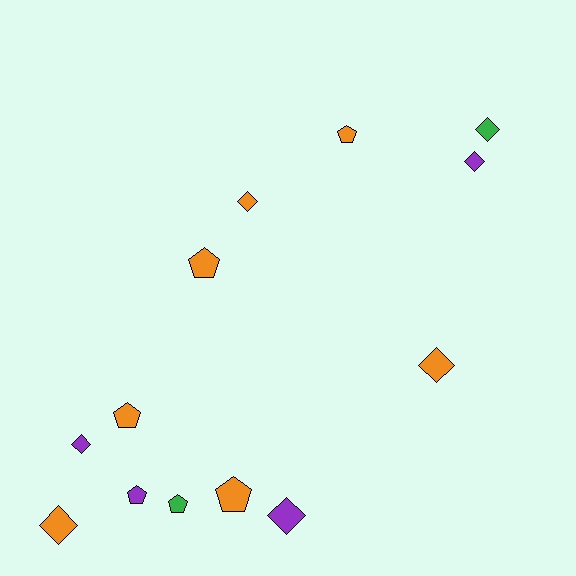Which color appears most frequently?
Orange, with 7 objects.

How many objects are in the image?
There are 13 objects.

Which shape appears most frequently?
Diamond, with 7 objects.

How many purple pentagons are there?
There is 1 purple pentagon.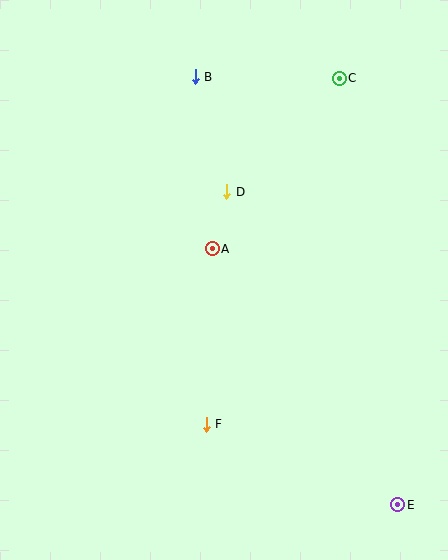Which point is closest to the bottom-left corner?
Point F is closest to the bottom-left corner.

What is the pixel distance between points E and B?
The distance between E and B is 473 pixels.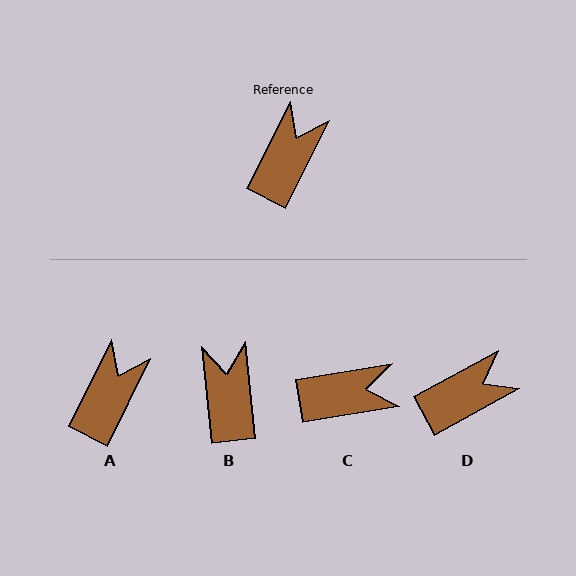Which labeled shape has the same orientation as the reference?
A.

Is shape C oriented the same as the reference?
No, it is off by about 54 degrees.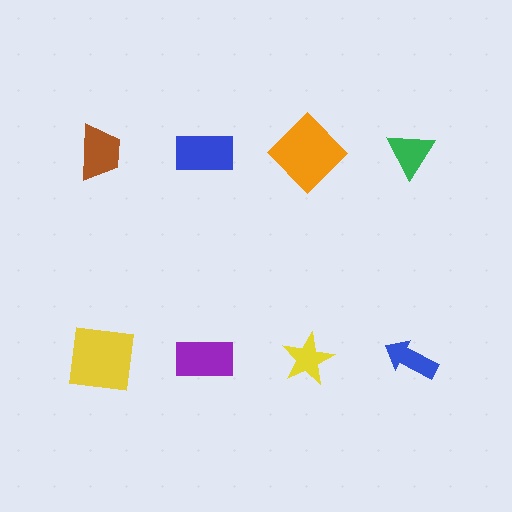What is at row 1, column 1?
A brown trapezoid.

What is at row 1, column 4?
A green triangle.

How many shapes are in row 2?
4 shapes.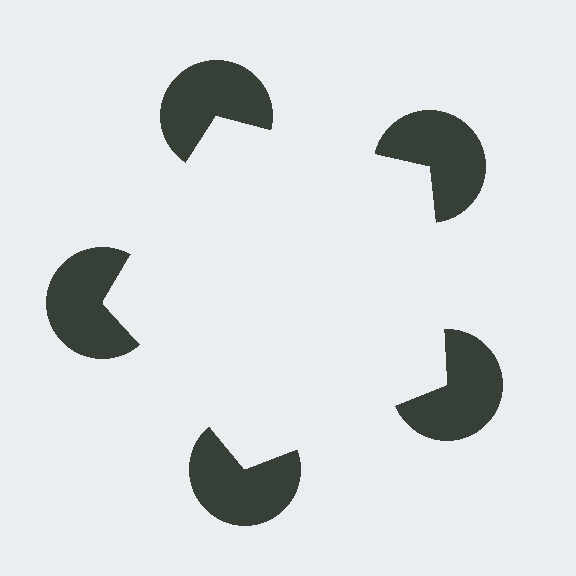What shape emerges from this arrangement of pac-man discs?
An illusory pentagon — its edges are inferred from the aligned wedge cuts in the pac-man discs, not physically drawn.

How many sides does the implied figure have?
5 sides.